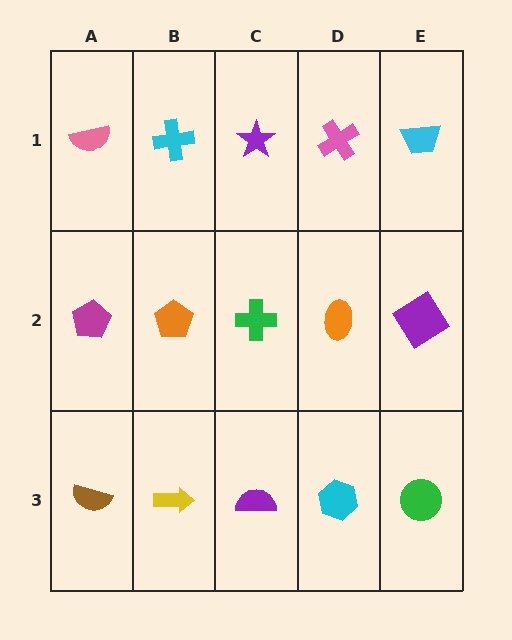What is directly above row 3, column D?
An orange ellipse.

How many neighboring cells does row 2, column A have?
3.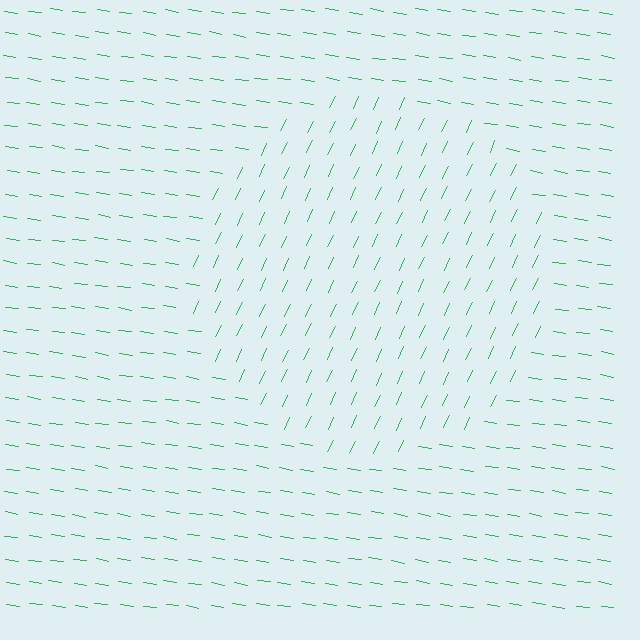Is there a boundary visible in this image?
Yes, there is a texture boundary formed by a change in line orientation.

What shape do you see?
I see a circle.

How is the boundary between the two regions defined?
The boundary is defined purely by a change in line orientation (approximately 73 degrees difference). All lines are the same color and thickness.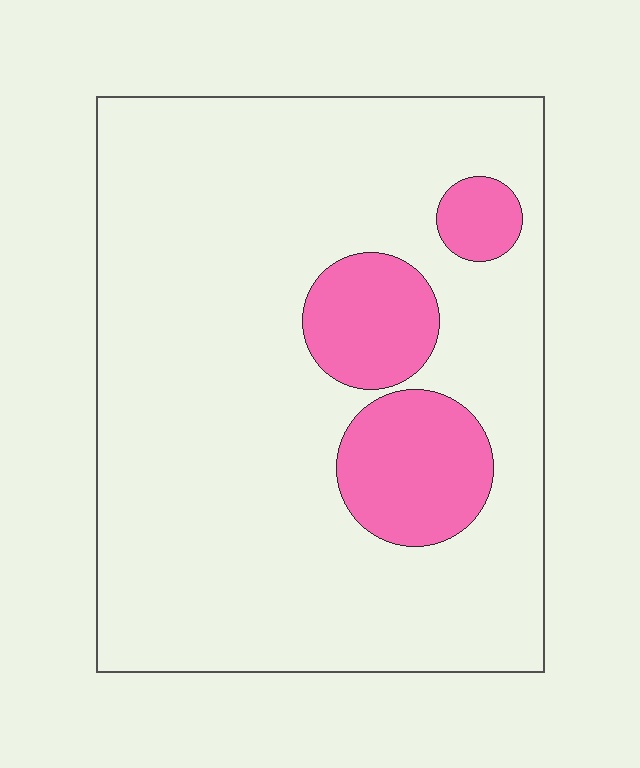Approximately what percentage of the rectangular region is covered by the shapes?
Approximately 15%.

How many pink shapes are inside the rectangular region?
3.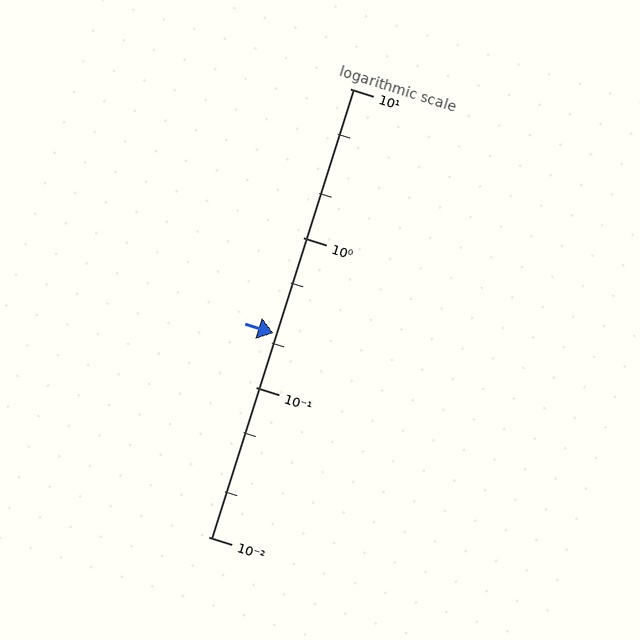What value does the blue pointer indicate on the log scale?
The pointer indicates approximately 0.23.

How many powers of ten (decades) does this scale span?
The scale spans 3 decades, from 0.01 to 10.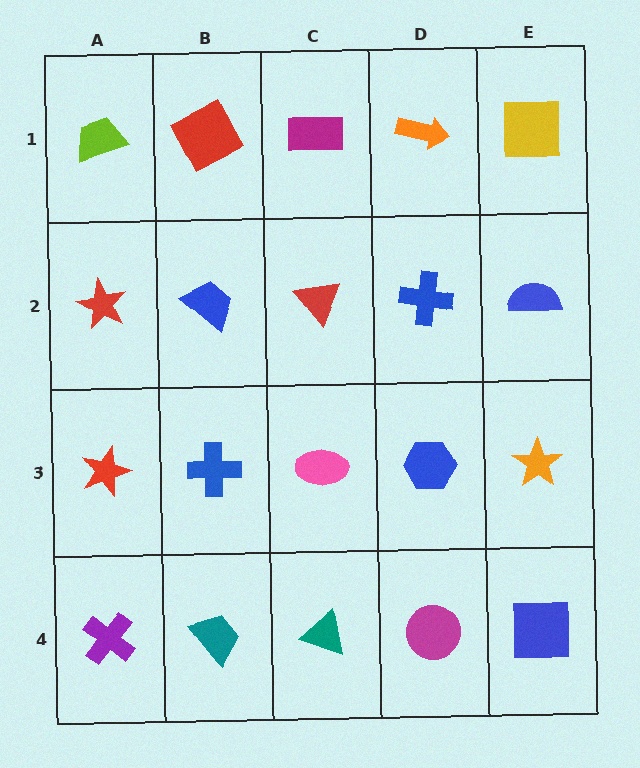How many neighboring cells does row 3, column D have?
4.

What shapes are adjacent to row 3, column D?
A blue cross (row 2, column D), a magenta circle (row 4, column D), a pink ellipse (row 3, column C), an orange star (row 3, column E).